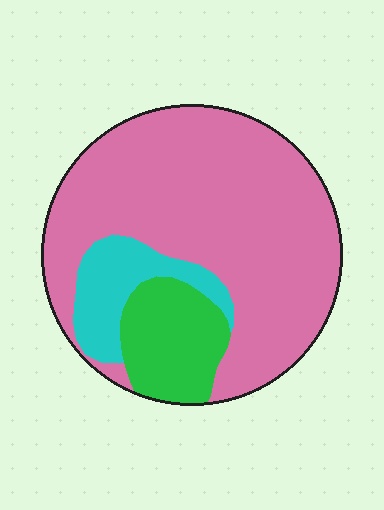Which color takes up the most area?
Pink, at roughly 70%.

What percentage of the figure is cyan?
Cyan takes up about one eighth (1/8) of the figure.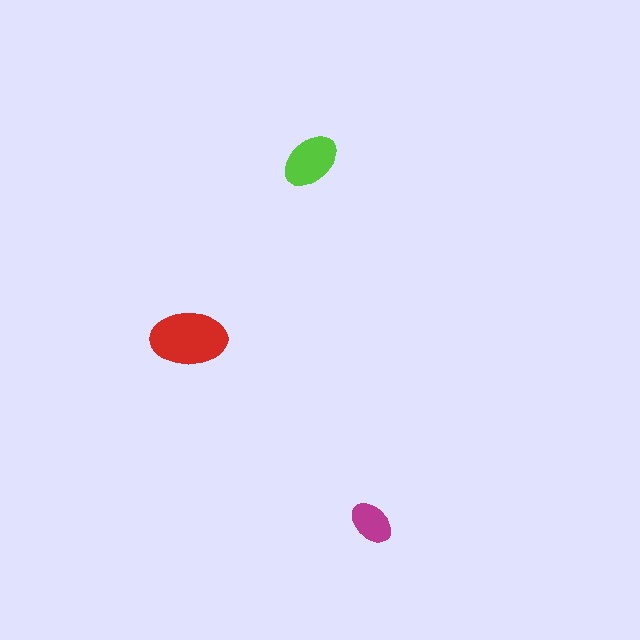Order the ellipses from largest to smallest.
the red one, the lime one, the magenta one.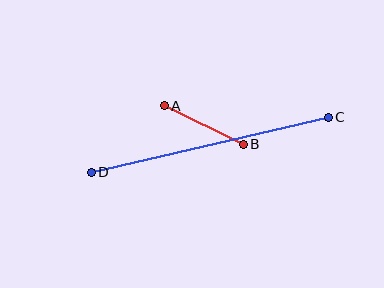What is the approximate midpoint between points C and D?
The midpoint is at approximately (210, 145) pixels.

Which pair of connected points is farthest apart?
Points C and D are farthest apart.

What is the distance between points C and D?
The distance is approximately 243 pixels.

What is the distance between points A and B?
The distance is approximately 88 pixels.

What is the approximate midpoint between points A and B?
The midpoint is at approximately (204, 125) pixels.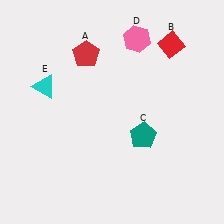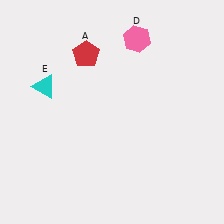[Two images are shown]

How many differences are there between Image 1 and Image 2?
There are 2 differences between the two images.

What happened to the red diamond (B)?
The red diamond (B) was removed in Image 2. It was in the top-right area of Image 1.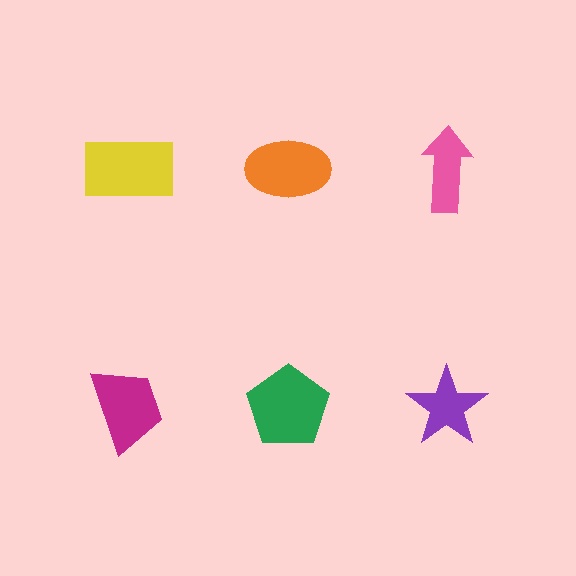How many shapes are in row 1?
3 shapes.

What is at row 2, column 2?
A green pentagon.